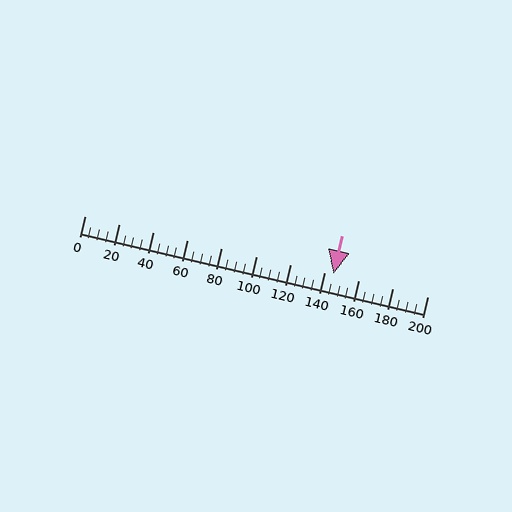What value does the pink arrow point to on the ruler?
The pink arrow points to approximately 145.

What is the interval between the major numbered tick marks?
The major tick marks are spaced 20 units apart.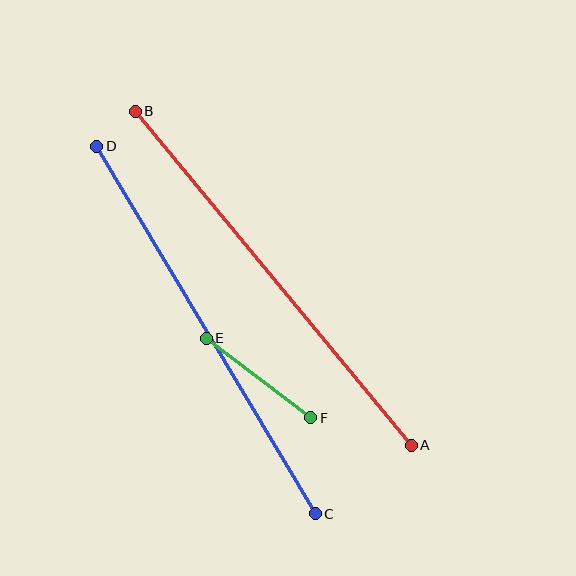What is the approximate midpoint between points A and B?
The midpoint is at approximately (273, 278) pixels.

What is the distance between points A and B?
The distance is approximately 433 pixels.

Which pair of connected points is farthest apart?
Points A and B are farthest apart.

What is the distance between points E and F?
The distance is approximately 131 pixels.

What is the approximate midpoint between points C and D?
The midpoint is at approximately (206, 330) pixels.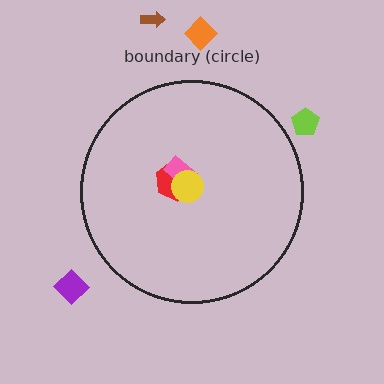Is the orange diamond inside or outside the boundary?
Outside.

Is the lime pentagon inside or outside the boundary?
Outside.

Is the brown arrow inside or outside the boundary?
Outside.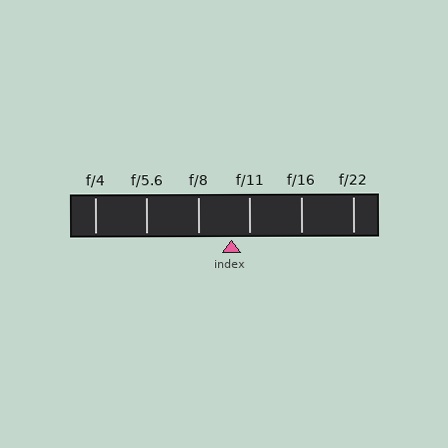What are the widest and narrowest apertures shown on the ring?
The widest aperture shown is f/4 and the narrowest is f/22.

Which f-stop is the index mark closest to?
The index mark is closest to f/11.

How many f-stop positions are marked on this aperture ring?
There are 6 f-stop positions marked.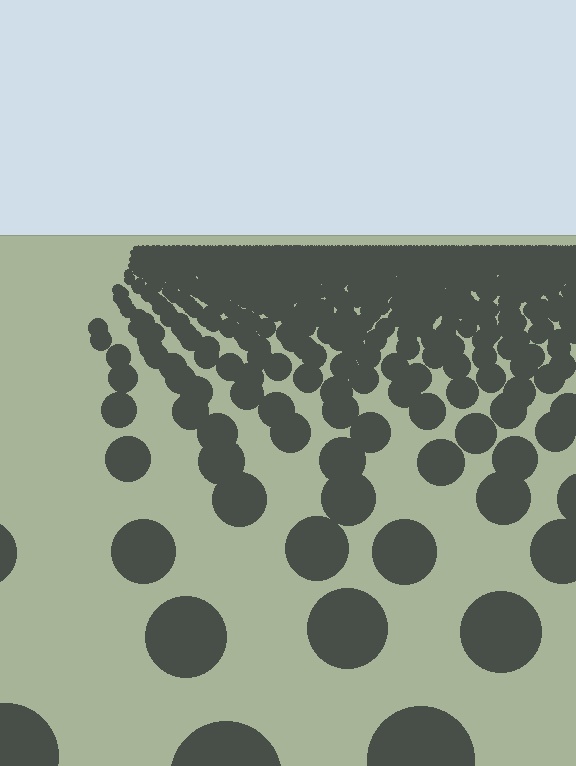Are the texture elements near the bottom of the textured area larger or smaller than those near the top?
Larger. Near the bottom, elements are closer to the viewer and appear at a bigger on-screen size.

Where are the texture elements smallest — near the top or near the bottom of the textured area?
Near the top.